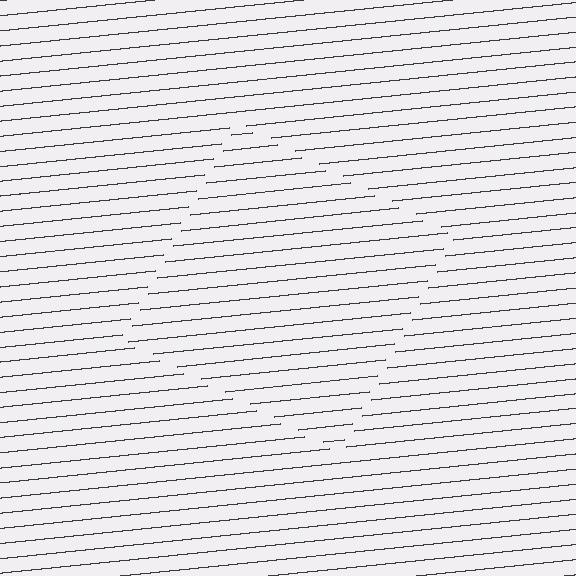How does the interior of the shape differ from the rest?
The interior of the shape contains the same grating, shifted by half a period — the contour is defined by the phase discontinuity where line-ends from the inner and outer gratings abut.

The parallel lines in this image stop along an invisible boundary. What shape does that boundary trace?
An illusory square. The interior of the shape contains the same grating, shifted by half a period — the contour is defined by the phase discontinuity where line-ends from the inner and outer gratings abut.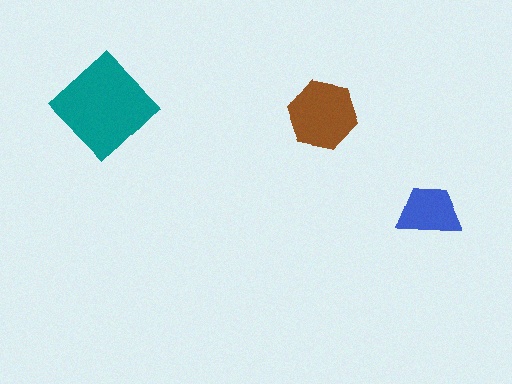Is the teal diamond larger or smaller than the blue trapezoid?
Larger.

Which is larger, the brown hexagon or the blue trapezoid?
The brown hexagon.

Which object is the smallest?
The blue trapezoid.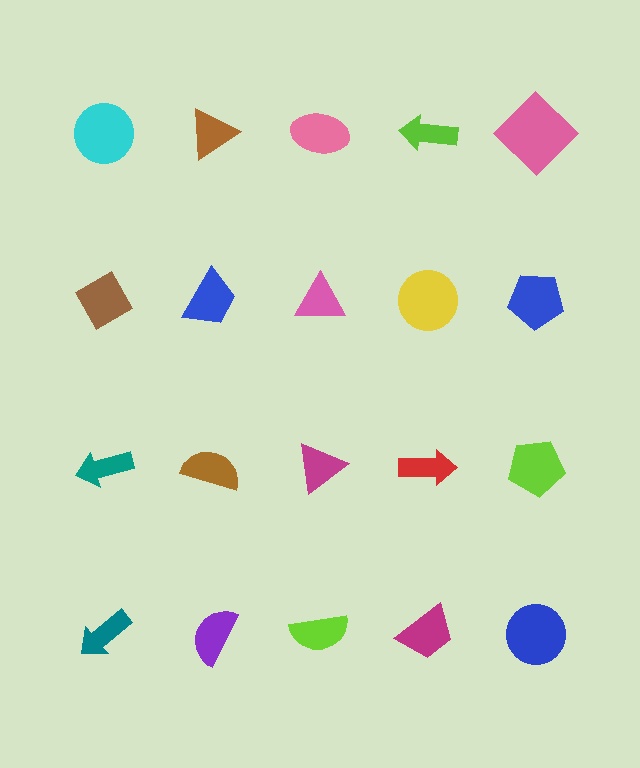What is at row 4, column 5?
A blue circle.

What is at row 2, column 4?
A yellow circle.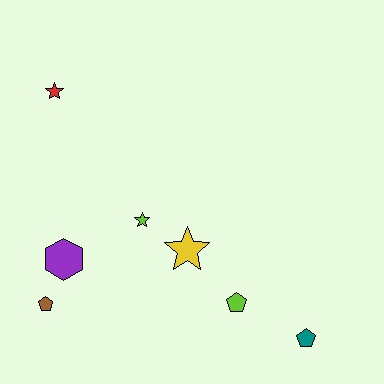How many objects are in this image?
There are 7 objects.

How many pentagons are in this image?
There are 3 pentagons.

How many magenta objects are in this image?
There are no magenta objects.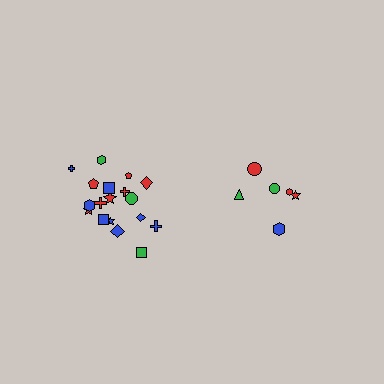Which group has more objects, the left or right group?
The left group.